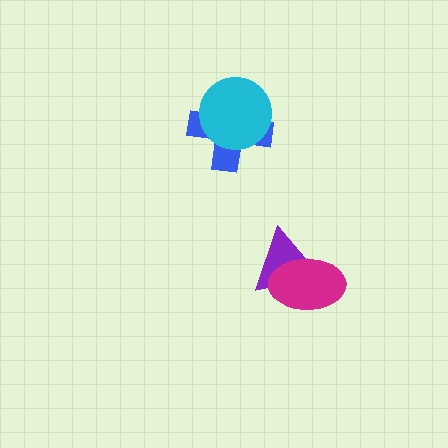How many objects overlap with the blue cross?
1 object overlaps with the blue cross.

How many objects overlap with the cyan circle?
1 object overlaps with the cyan circle.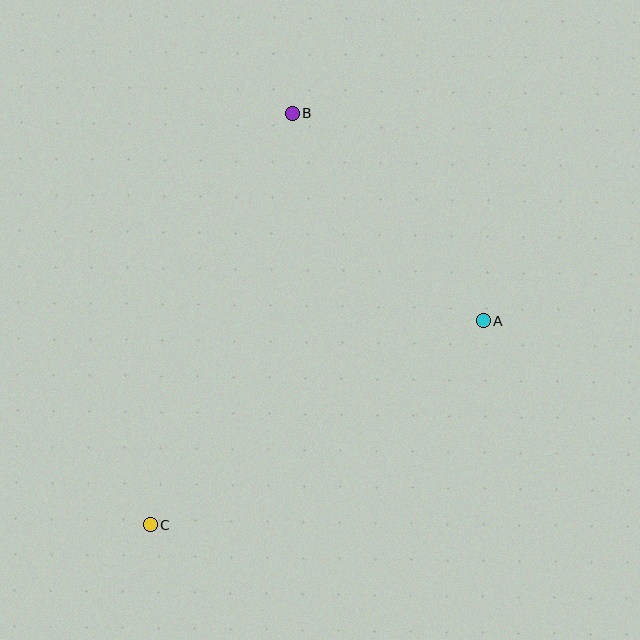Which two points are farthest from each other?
Points B and C are farthest from each other.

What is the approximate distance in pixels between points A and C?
The distance between A and C is approximately 390 pixels.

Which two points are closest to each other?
Points A and B are closest to each other.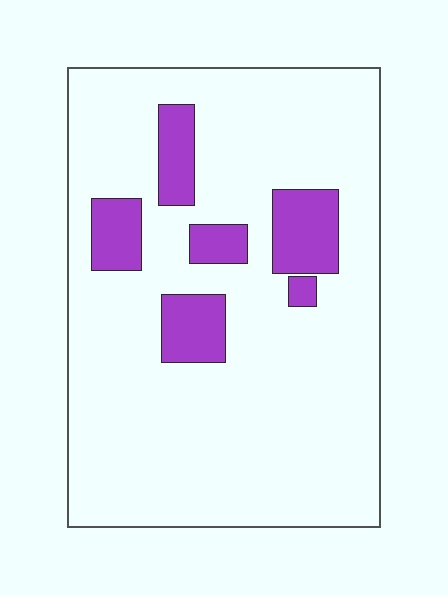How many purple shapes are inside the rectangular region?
6.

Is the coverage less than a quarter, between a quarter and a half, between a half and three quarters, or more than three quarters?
Less than a quarter.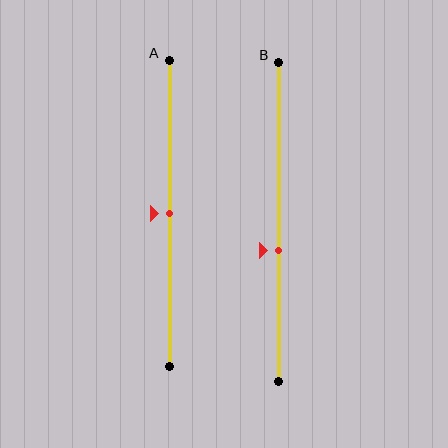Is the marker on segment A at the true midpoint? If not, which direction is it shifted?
Yes, the marker on segment A is at the true midpoint.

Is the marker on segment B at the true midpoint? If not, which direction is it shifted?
No, the marker on segment B is shifted downward by about 9% of the segment length.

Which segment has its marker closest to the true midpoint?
Segment A has its marker closest to the true midpoint.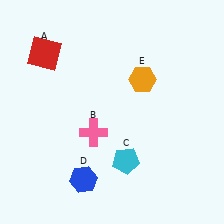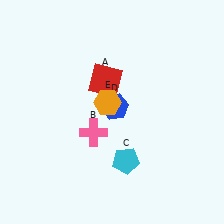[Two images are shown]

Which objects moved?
The objects that moved are: the red square (A), the blue hexagon (D), the orange hexagon (E).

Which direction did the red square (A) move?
The red square (A) moved right.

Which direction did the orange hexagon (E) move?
The orange hexagon (E) moved left.